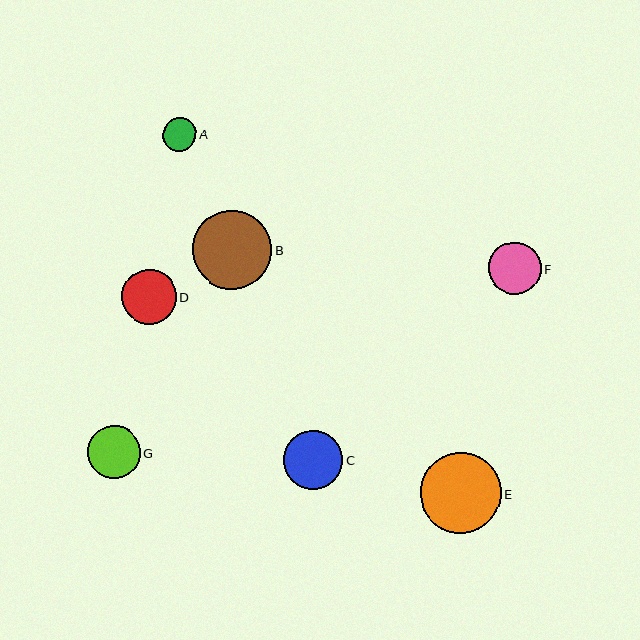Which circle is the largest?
Circle E is the largest with a size of approximately 81 pixels.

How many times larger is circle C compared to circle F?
Circle C is approximately 1.1 times the size of circle F.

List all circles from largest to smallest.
From largest to smallest: E, B, C, D, G, F, A.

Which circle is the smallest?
Circle A is the smallest with a size of approximately 33 pixels.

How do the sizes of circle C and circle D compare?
Circle C and circle D are approximately the same size.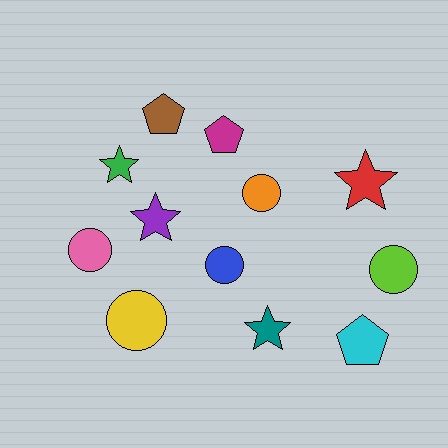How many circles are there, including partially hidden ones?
There are 5 circles.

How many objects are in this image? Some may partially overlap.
There are 12 objects.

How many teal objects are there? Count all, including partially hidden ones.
There is 1 teal object.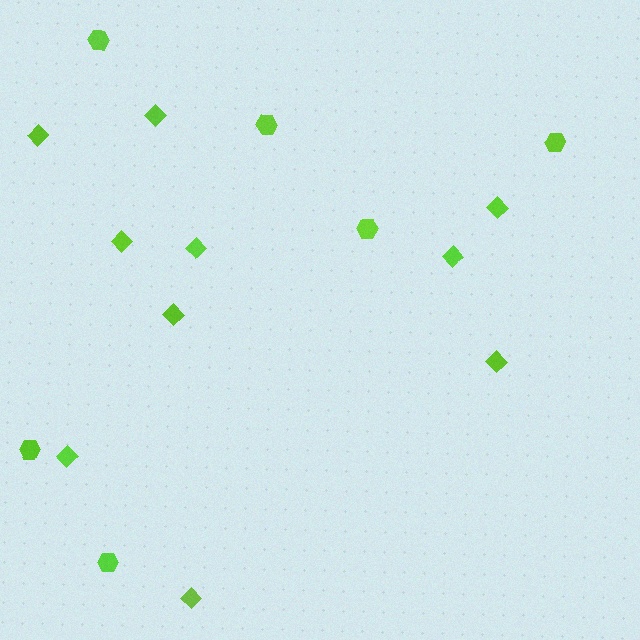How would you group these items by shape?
There are 2 groups: one group of diamonds (10) and one group of hexagons (6).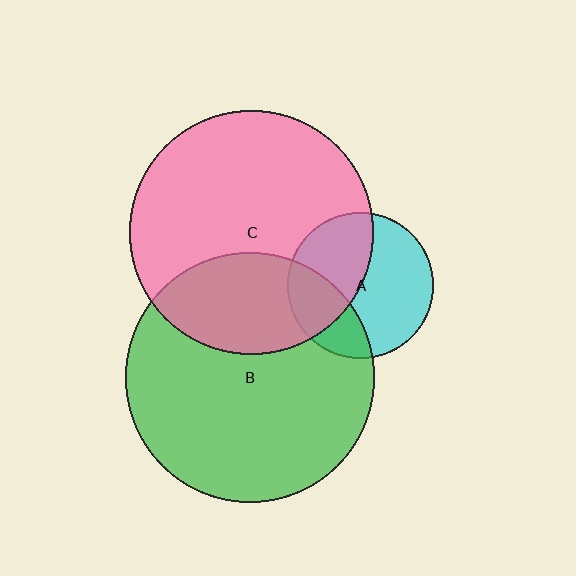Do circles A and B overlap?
Yes.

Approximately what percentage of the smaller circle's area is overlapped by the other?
Approximately 30%.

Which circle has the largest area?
Circle B (green).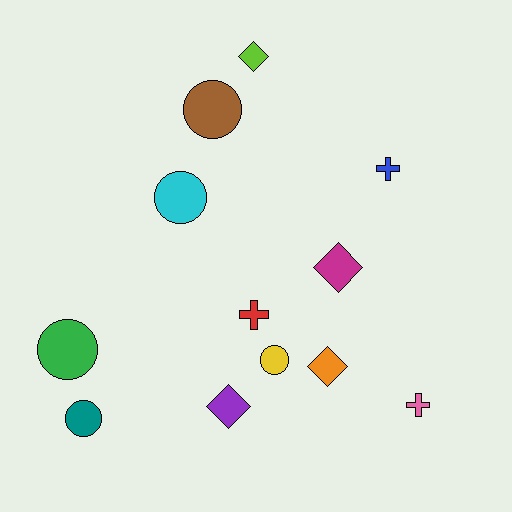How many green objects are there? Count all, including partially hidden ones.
There is 1 green object.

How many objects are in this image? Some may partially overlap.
There are 12 objects.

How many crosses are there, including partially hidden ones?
There are 3 crosses.